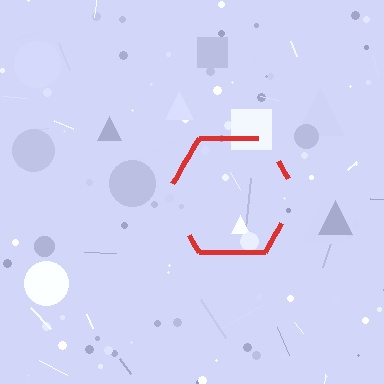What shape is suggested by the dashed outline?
The dashed outline suggests a hexagon.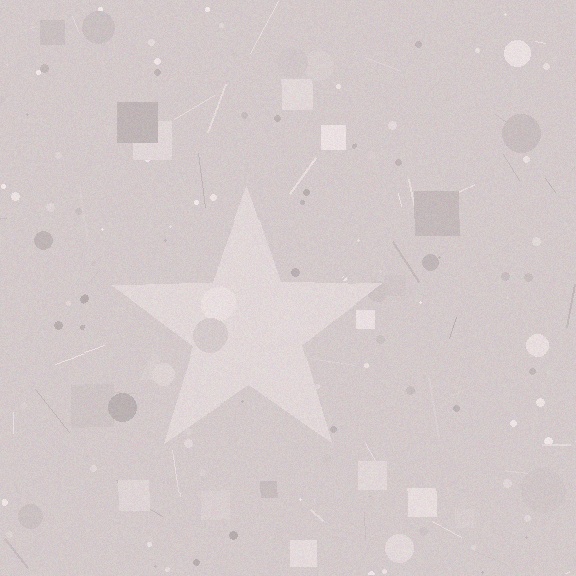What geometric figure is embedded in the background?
A star is embedded in the background.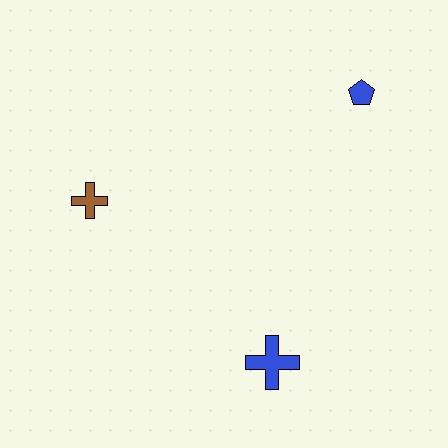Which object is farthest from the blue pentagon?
The brown cross is farthest from the blue pentagon.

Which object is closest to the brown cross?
The blue cross is closest to the brown cross.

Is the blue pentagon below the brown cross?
No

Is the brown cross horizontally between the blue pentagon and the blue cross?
No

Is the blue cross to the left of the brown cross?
No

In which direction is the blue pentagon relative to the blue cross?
The blue pentagon is above the blue cross.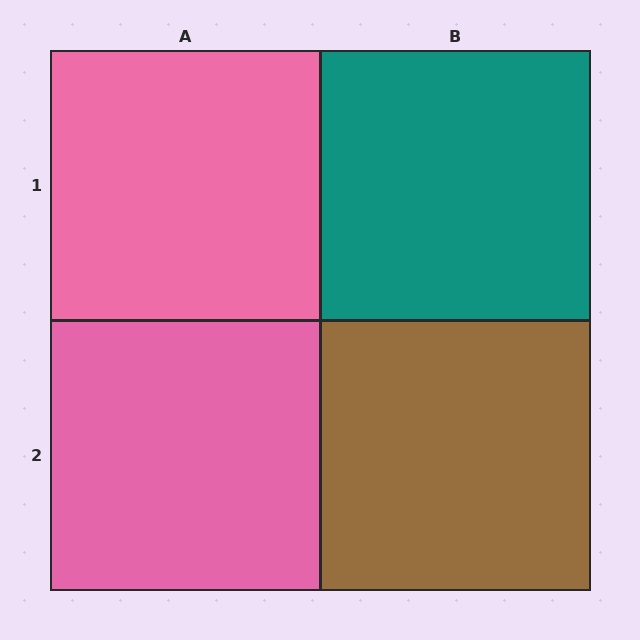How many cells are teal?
1 cell is teal.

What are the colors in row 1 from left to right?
Pink, teal.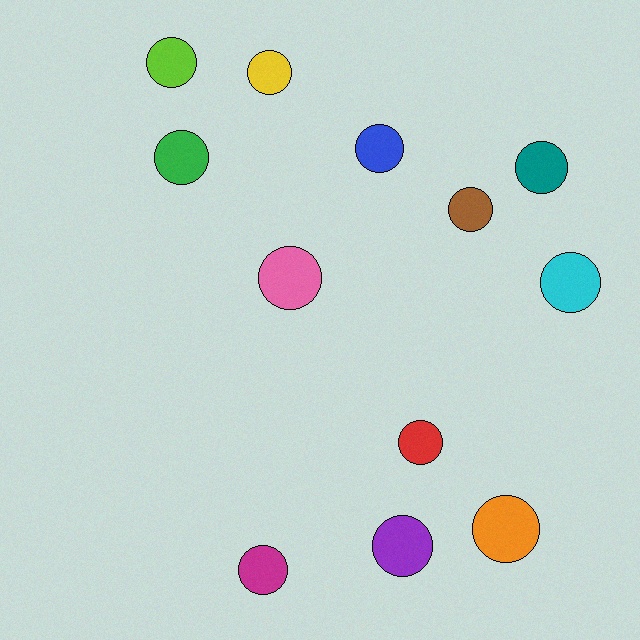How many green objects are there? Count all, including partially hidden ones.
There is 1 green object.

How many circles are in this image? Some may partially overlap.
There are 12 circles.